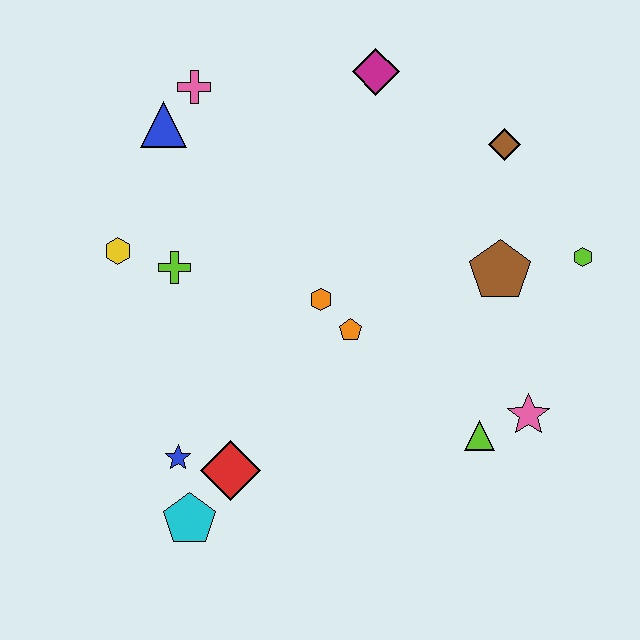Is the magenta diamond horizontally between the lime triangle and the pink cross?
Yes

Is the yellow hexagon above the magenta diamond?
No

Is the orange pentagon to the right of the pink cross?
Yes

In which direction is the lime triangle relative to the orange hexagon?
The lime triangle is to the right of the orange hexagon.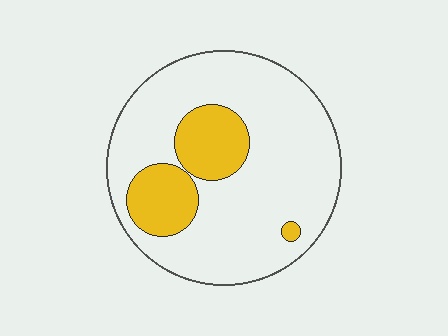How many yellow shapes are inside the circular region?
3.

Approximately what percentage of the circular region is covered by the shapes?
Approximately 20%.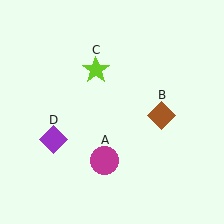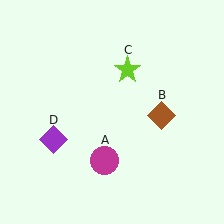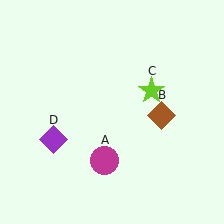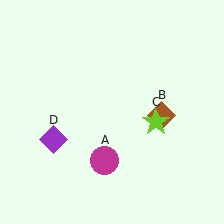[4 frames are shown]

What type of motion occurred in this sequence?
The lime star (object C) rotated clockwise around the center of the scene.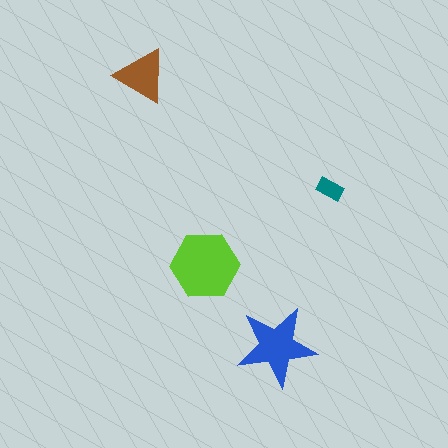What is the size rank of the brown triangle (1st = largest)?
3rd.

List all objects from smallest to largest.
The teal rectangle, the brown triangle, the blue star, the lime hexagon.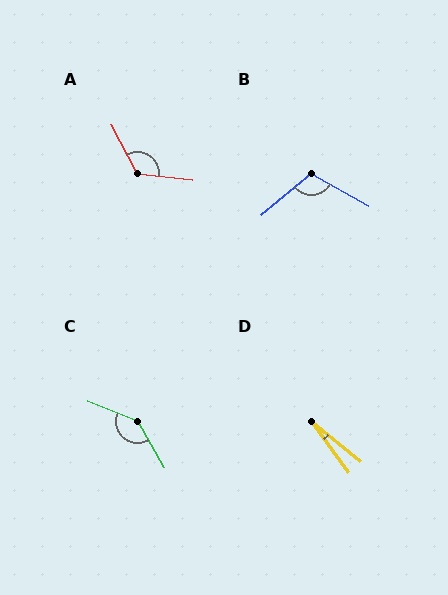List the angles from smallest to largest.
D (15°), B (111°), A (123°), C (142°).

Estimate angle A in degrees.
Approximately 123 degrees.